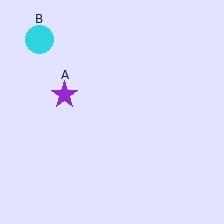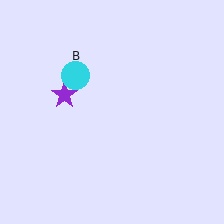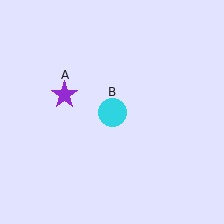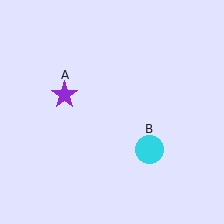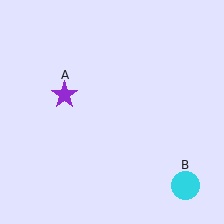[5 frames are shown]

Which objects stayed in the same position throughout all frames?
Purple star (object A) remained stationary.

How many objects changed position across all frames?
1 object changed position: cyan circle (object B).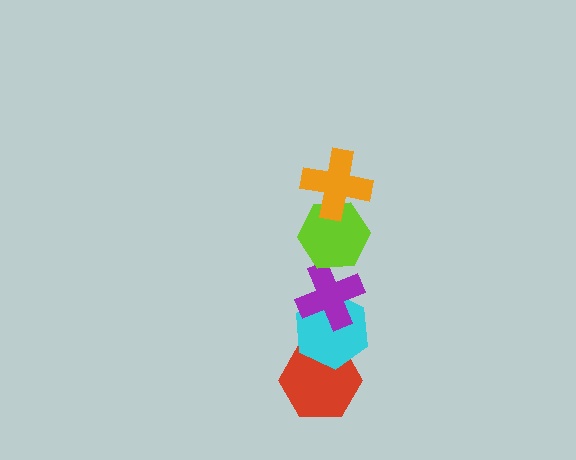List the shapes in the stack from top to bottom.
From top to bottom: the orange cross, the lime hexagon, the purple cross, the cyan hexagon, the red hexagon.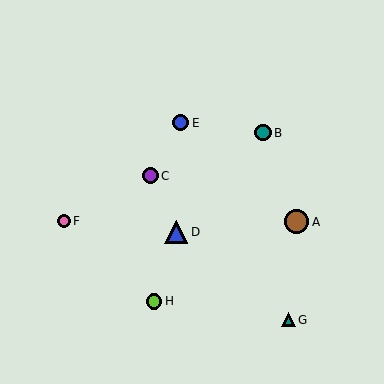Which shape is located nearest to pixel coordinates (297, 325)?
The teal triangle (labeled G) at (289, 320) is nearest to that location.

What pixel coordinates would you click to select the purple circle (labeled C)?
Click at (150, 176) to select the purple circle C.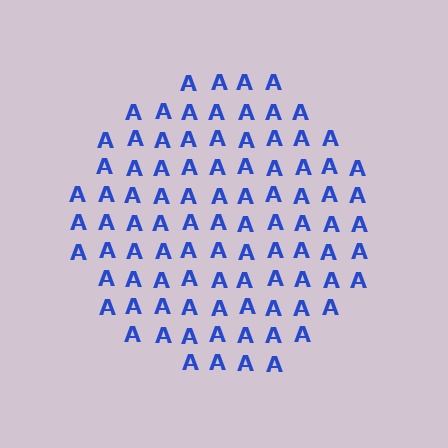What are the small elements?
The small elements are letter A's.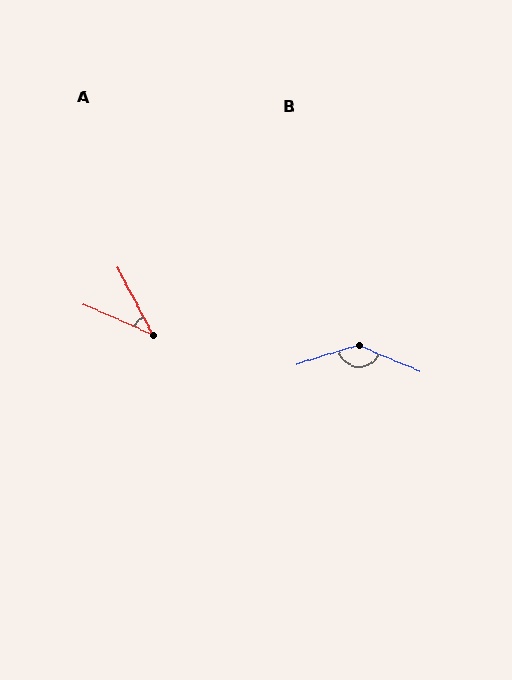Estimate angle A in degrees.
Approximately 38 degrees.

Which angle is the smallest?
A, at approximately 38 degrees.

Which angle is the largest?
B, at approximately 140 degrees.